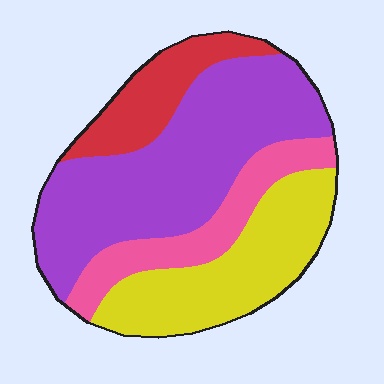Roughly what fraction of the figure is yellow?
Yellow covers around 25% of the figure.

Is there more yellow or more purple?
Purple.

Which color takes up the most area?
Purple, at roughly 45%.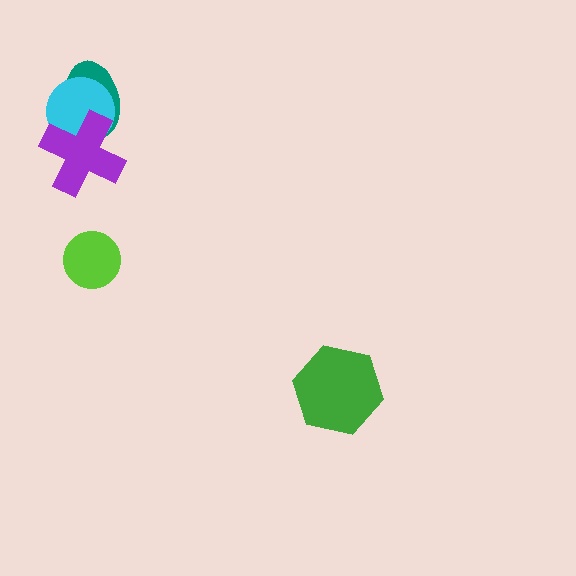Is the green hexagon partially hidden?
No, no other shape covers it.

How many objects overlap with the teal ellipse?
2 objects overlap with the teal ellipse.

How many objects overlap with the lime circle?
0 objects overlap with the lime circle.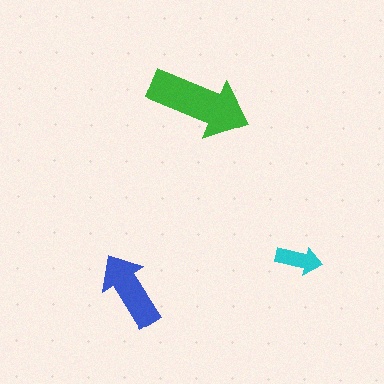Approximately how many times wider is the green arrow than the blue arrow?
About 1.5 times wider.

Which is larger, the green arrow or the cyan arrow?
The green one.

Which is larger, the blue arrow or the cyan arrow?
The blue one.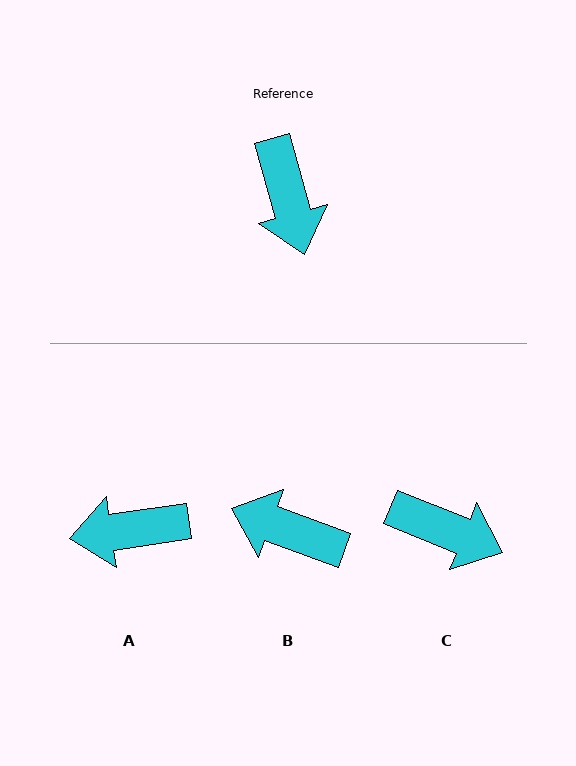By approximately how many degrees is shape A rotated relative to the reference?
Approximately 98 degrees clockwise.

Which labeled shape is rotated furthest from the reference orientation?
B, about 126 degrees away.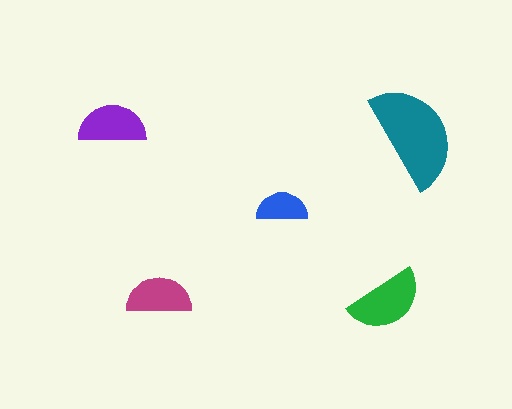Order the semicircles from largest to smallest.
the teal one, the green one, the purple one, the magenta one, the blue one.